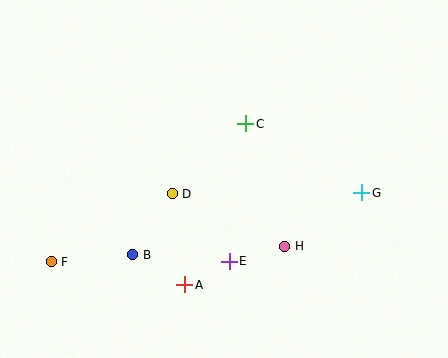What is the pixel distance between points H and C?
The distance between H and C is 128 pixels.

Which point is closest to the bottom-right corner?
Point G is closest to the bottom-right corner.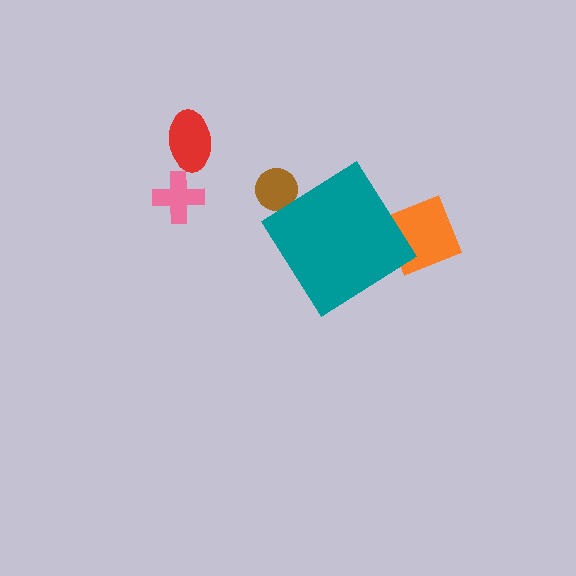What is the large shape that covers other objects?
A teal diamond.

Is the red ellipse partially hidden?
No, the red ellipse is fully visible.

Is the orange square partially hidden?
Yes, the orange square is partially hidden behind the teal diamond.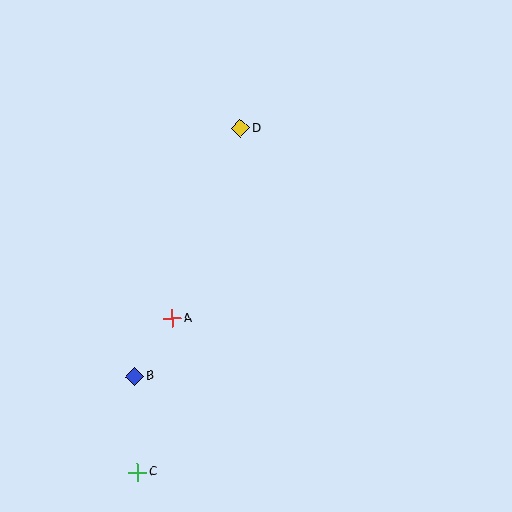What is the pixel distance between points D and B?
The distance between D and B is 270 pixels.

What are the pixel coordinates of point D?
Point D is at (240, 129).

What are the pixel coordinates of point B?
Point B is at (135, 377).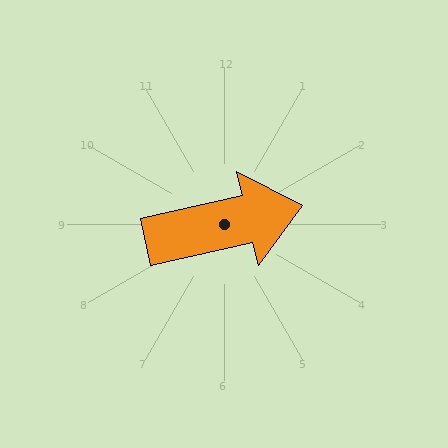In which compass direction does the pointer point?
East.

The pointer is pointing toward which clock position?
Roughly 3 o'clock.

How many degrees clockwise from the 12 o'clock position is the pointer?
Approximately 77 degrees.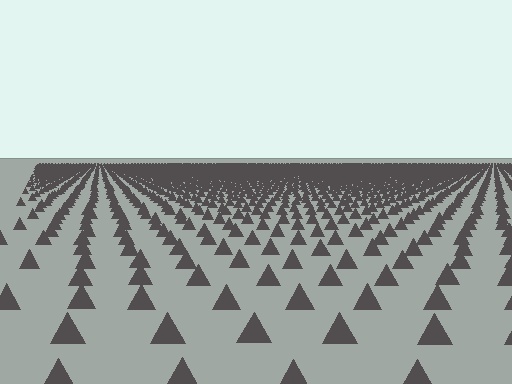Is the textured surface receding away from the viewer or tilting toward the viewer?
The surface is receding away from the viewer. Texture elements get smaller and denser toward the top.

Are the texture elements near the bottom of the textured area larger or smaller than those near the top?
Larger. Near the bottom, elements are closer to the viewer and appear at a bigger on-screen size.